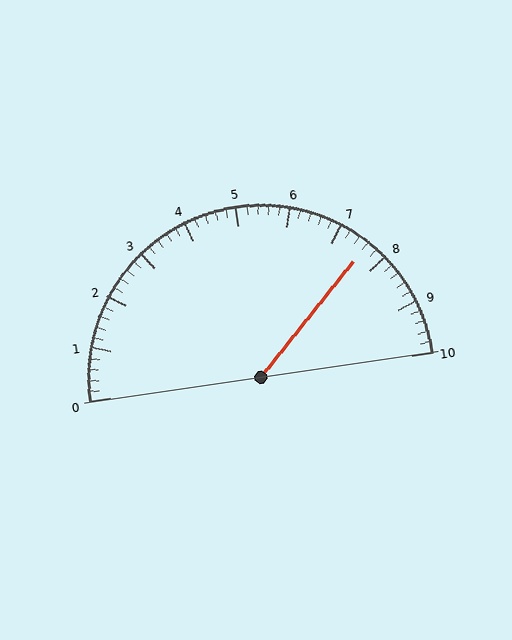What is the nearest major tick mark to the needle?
The nearest major tick mark is 8.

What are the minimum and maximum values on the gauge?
The gauge ranges from 0 to 10.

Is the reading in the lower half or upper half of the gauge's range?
The reading is in the upper half of the range (0 to 10).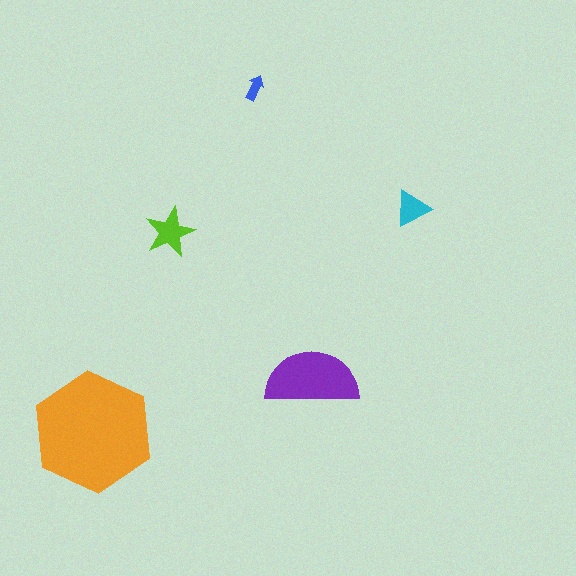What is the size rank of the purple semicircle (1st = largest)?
2nd.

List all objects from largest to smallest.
The orange hexagon, the purple semicircle, the lime star, the cyan triangle, the blue arrow.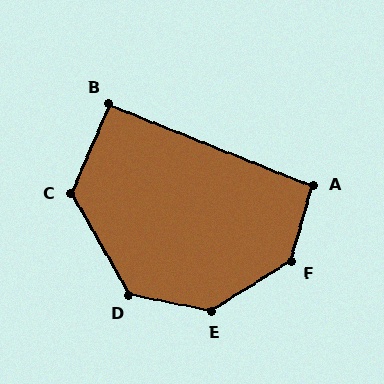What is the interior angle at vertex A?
Approximately 96 degrees (obtuse).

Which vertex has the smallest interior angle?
B, at approximately 91 degrees.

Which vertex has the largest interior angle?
F, at approximately 138 degrees.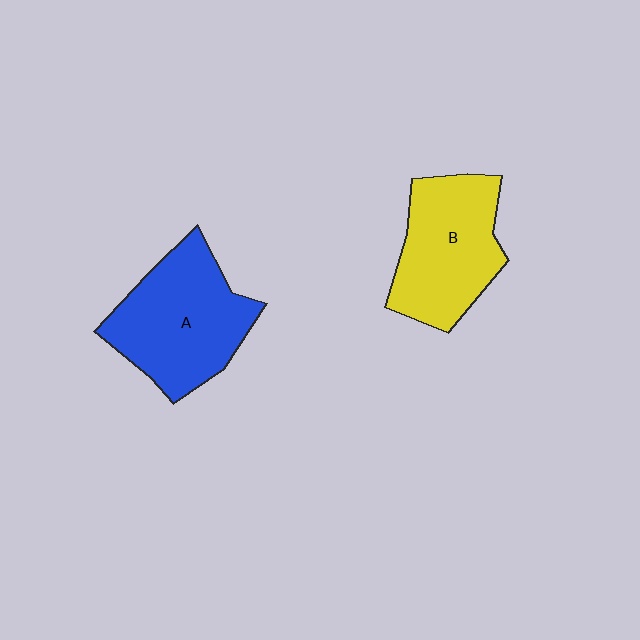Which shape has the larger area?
Shape A (blue).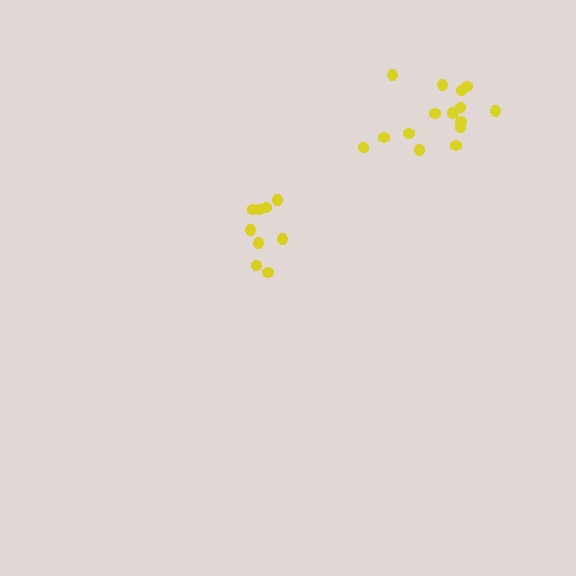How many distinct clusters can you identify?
There are 2 distinct clusters.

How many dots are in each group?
Group 1: 9 dots, Group 2: 15 dots (24 total).